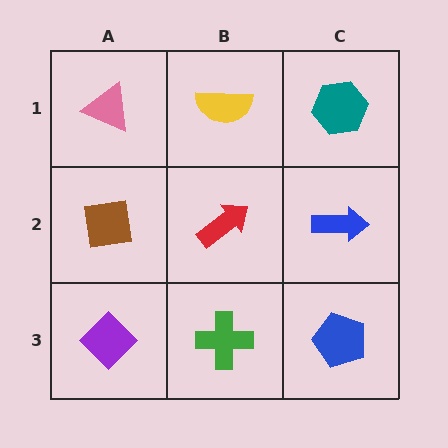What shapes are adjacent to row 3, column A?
A brown square (row 2, column A), a green cross (row 3, column B).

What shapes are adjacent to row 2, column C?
A teal hexagon (row 1, column C), a blue pentagon (row 3, column C), a red arrow (row 2, column B).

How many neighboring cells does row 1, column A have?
2.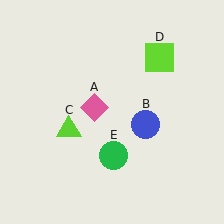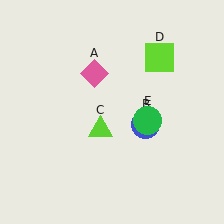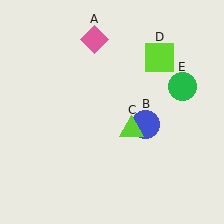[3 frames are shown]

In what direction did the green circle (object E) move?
The green circle (object E) moved up and to the right.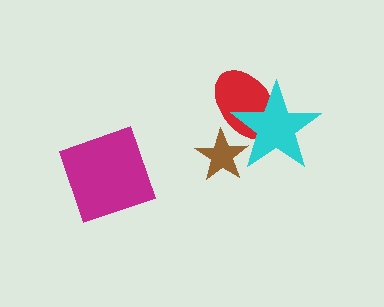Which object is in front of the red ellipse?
The cyan star is in front of the red ellipse.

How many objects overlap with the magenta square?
0 objects overlap with the magenta square.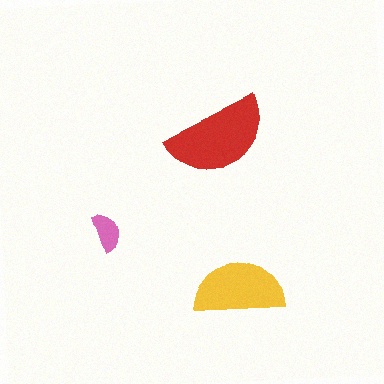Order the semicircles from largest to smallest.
the red one, the yellow one, the pink one.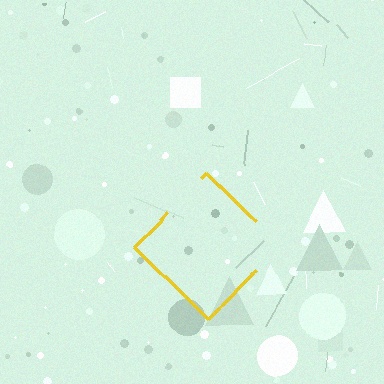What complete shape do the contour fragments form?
The contour fragments form a diamond.